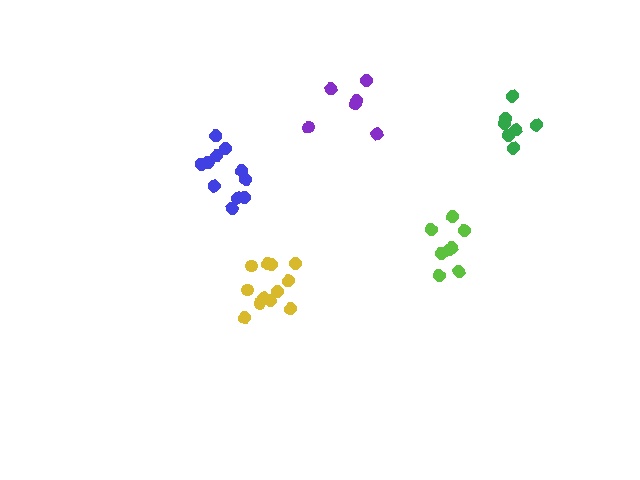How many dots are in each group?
Group 1: 8 dots, Group 2: 6 dots, Group 3: 11 dots, Group 4: 7 dots, Group 5: 12 dots (44 total).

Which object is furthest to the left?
The blue cluster is leftmost.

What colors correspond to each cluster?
The clusters are colored: lime, purple, blue, green, yellow.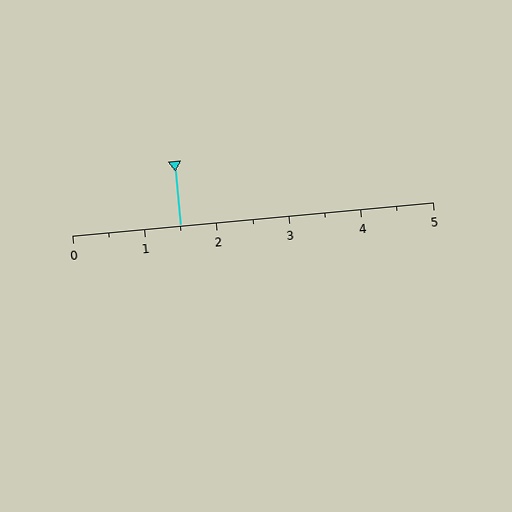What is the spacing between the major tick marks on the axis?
The major ticks are spaced 1 apart.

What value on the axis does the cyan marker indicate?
The marker indicates approximately 1.5.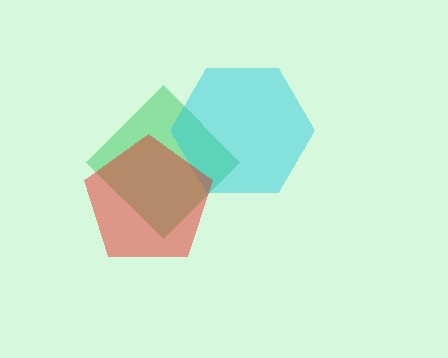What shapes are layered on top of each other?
The layered shapes are: a green diamond, a cyan hexagon, a red pentagon.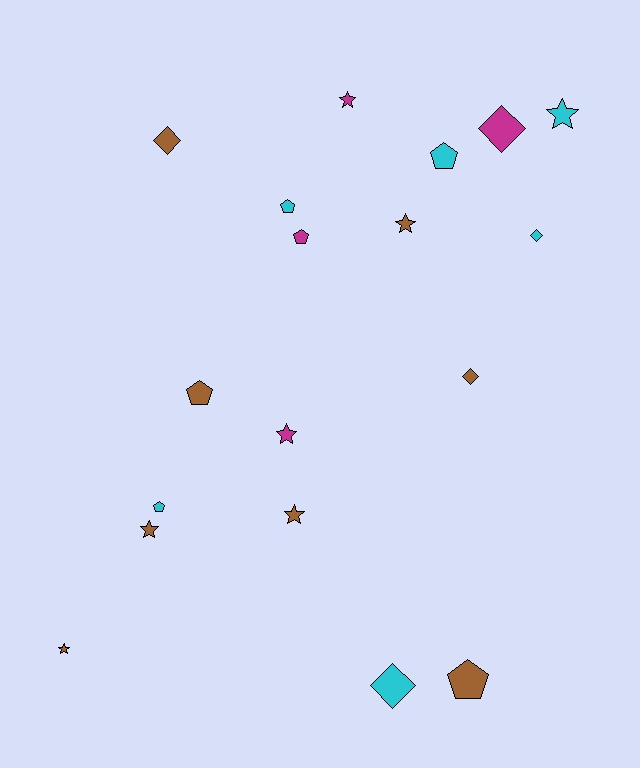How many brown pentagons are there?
There are 2 brown pentagons.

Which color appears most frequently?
Brown, with 8 objects.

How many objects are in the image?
There are 18 objects.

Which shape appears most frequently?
Star, with 7 objects.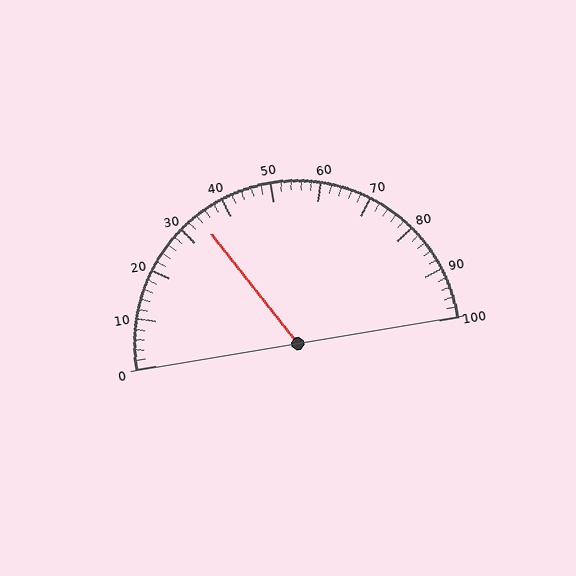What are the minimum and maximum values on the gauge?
The gauge ranges from 0 to 100.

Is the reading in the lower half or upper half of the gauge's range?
The reading is in the lower half of the range (0 to 100).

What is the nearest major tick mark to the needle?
The nearest major tick mark is 30.